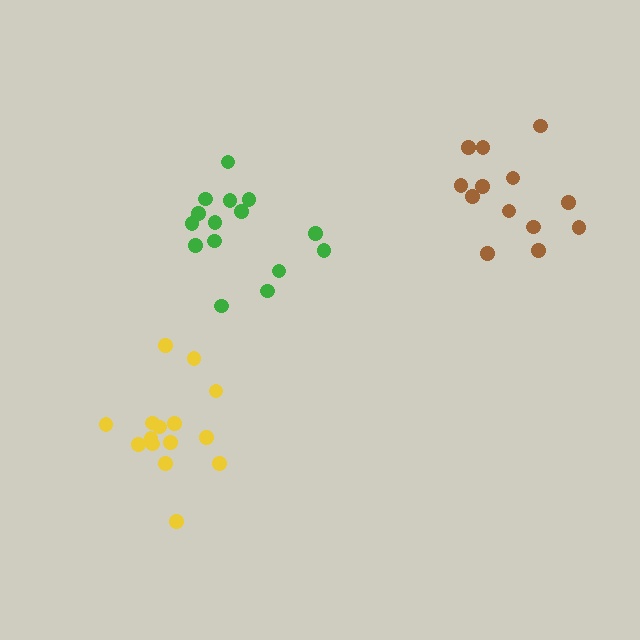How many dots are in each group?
Group 1: 15 dots, Group 2: 13 dots, Group 3: 15 dots (43 total).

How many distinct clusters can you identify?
There are 3 distinct clusters.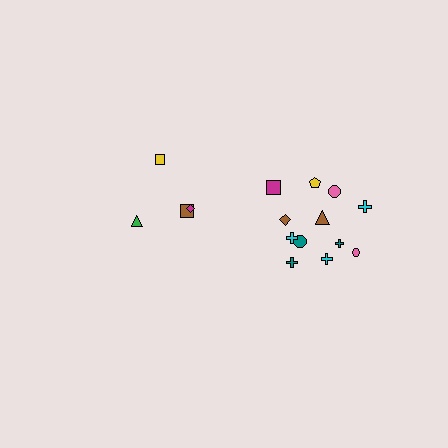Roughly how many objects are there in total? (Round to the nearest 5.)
Roughly 15 objects in total.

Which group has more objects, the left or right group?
The right group.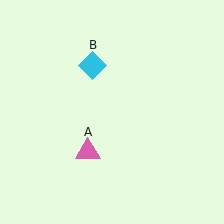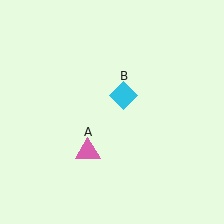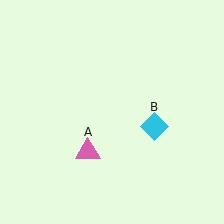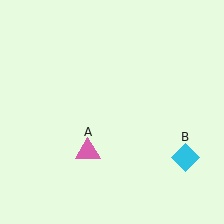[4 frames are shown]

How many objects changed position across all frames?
1 object changed position: cyan diamond (object B).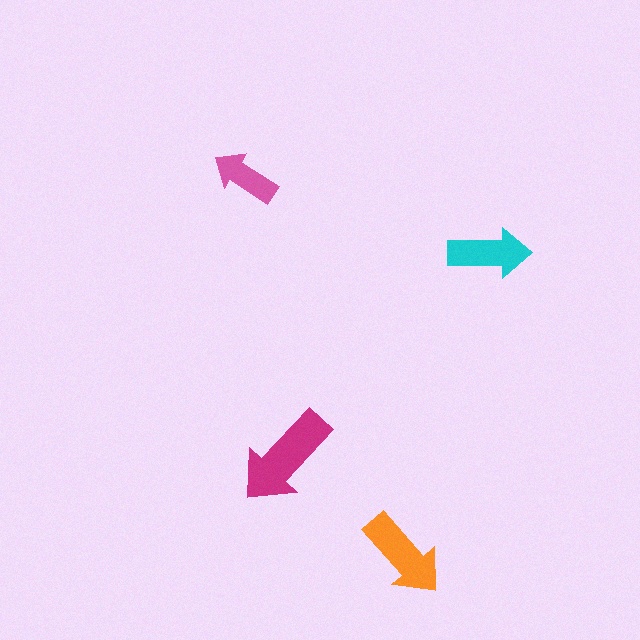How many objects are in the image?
There are 4 objects in the image.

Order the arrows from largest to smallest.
the magenta one, the orange one, the cyan one, the pink one.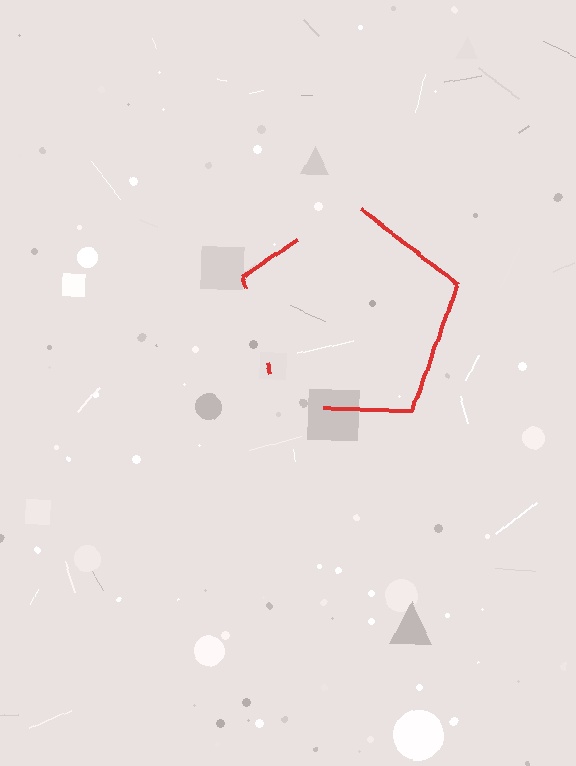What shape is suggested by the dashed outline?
The dashed outline suggests a pentagon.